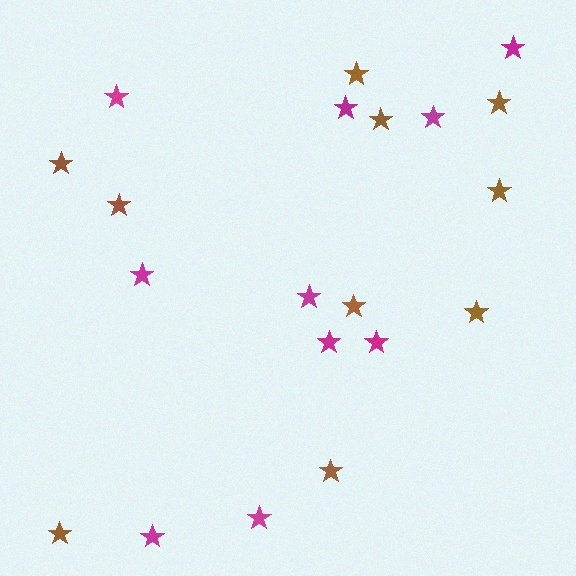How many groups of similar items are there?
There are 2 groups: one group of brown stars (10) and one group of magenta stars (10).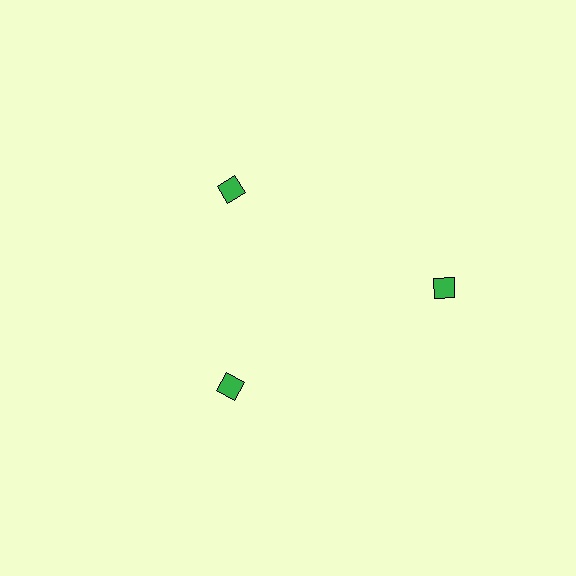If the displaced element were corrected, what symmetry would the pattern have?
It would have 3-fold rotational symmetry — the pattern would map onto itself every 120 degrees.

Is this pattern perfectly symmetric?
No. The 3 green diamonds are arranged in a ring, but one element near the 3 o'clock position is pushed outward from the center, breaking the 3-fold rotational symmetry.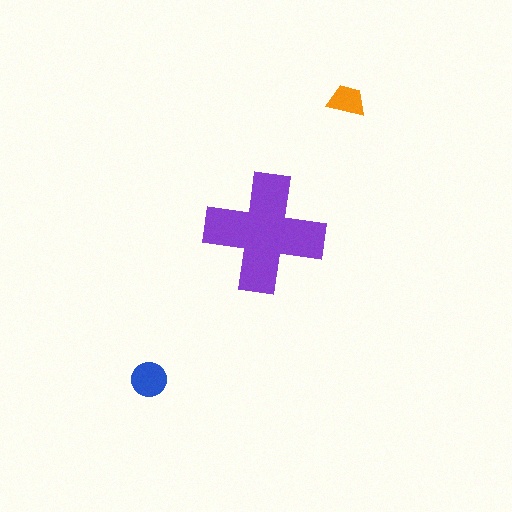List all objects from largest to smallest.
The purple cross, the blue circle, the orange trapezoid.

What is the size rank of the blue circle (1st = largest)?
2nd.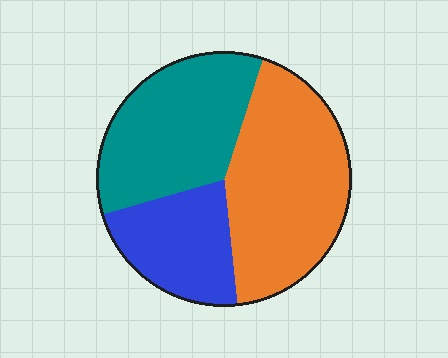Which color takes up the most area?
Orange, at roughly 45%.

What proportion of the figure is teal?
Teal covers roughly 35% of the figure.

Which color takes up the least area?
Blue, at roughly 20%.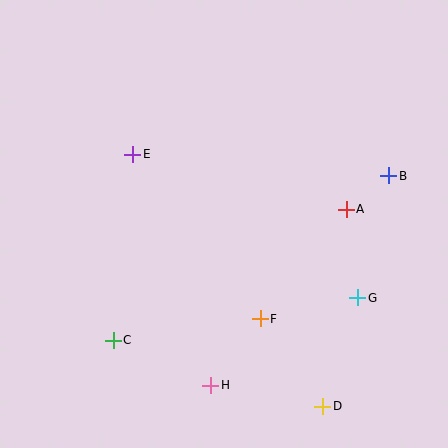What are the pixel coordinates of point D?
Point D is at (322, 406).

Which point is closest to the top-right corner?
Point B is closest to the top-right corner.